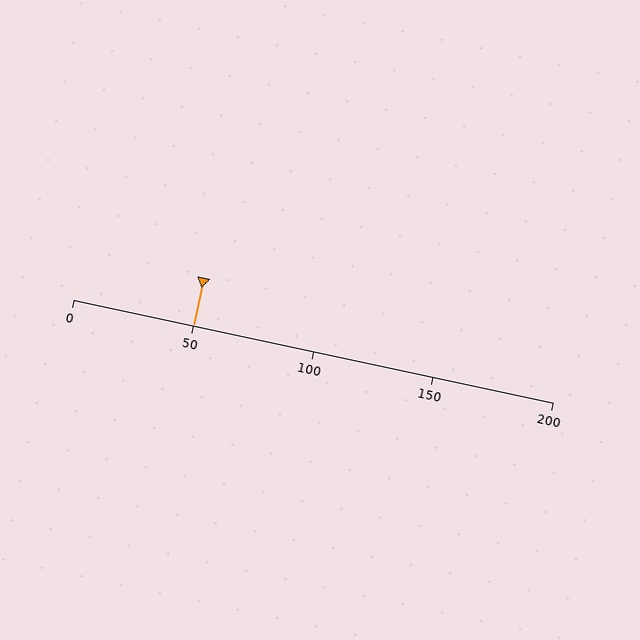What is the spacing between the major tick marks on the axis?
The major ticks are spaced 50 apart.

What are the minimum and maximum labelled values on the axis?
The axis runs from 0 to 200.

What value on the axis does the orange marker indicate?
The marker indicates approximately 50.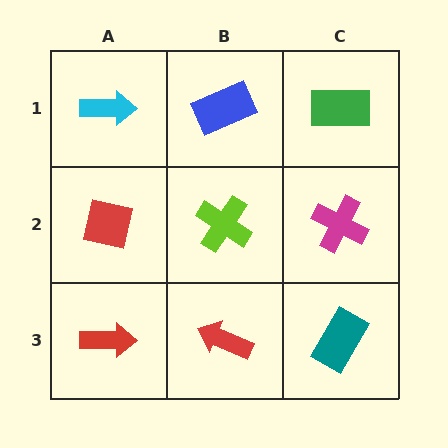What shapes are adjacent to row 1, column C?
A magenta cross (row 2, column C), a blue rectangle (row 1, column B).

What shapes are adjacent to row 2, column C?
A green rectangle (row 1, column C), a teal rectangle (row 3, column C), a lime cross (row 2, column B).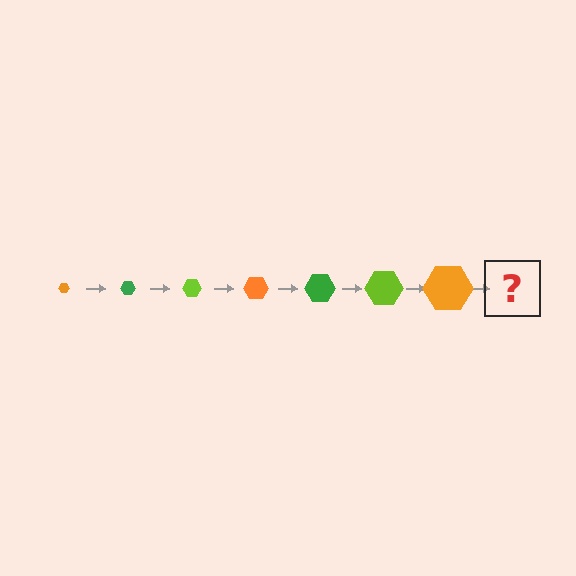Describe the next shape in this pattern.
It should be a green hexagon, larger than the previous one.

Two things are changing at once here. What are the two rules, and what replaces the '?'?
The two rules are that the hexagon grows larger each step and the color cycles through orange, green, and lime. The '?' should be a green hexagon, larger than the previous one.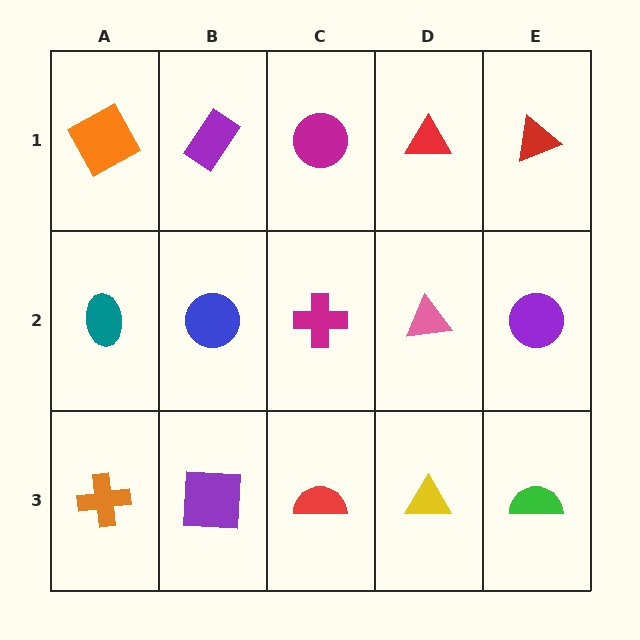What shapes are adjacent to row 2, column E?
A red triangle (row 1, column E), a green semicircle (row 3, column E), a pink triangle (row 2, column D).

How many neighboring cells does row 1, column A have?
2.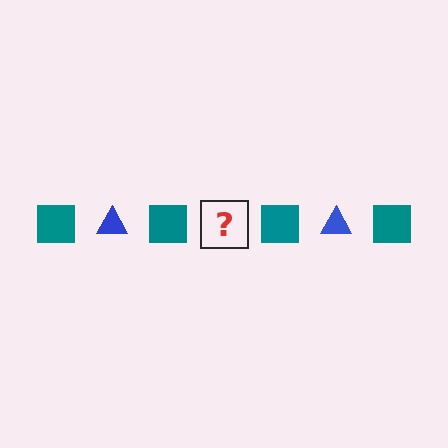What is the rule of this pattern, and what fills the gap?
The rule is that the pattern alternates between teal square and blue triangle. The gap should be filled with a blue triangle.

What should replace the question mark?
The question mark should be replaced with a blue triangle.